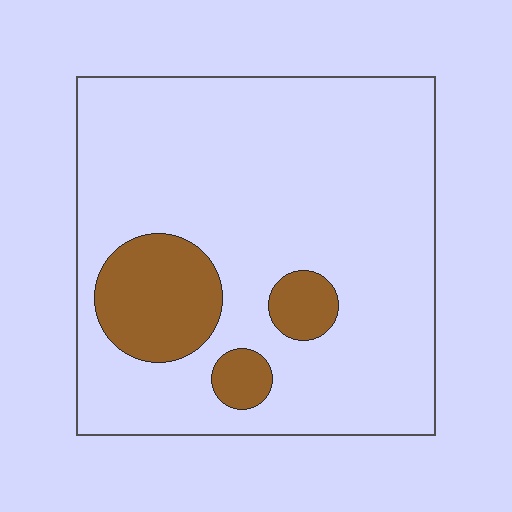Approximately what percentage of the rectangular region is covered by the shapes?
Approximately 15%.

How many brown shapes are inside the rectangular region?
3.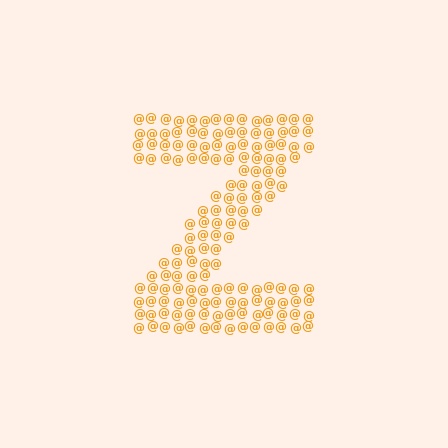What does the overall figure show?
The overall figure shows the letter Z.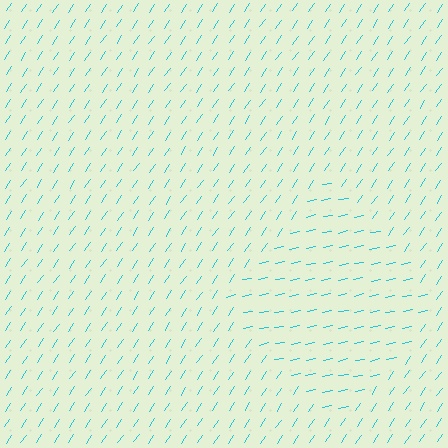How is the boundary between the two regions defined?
The boundary is defined purely by a change in line orientation (approximately 45 degrees difference). All lines are the same color and thickness.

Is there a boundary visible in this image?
Yes, there is a texture boundary formed by a change in line orientation.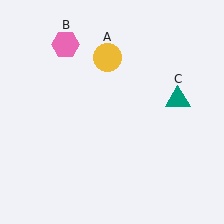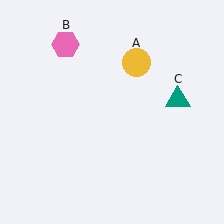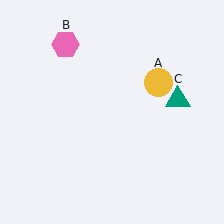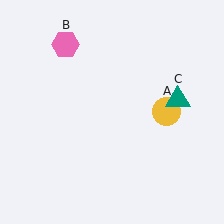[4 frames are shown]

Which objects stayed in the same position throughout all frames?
Pink hexagon (object B) and teal triangle (object C) remained stationary.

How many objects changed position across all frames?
1 object changed position: yellow circle (object A).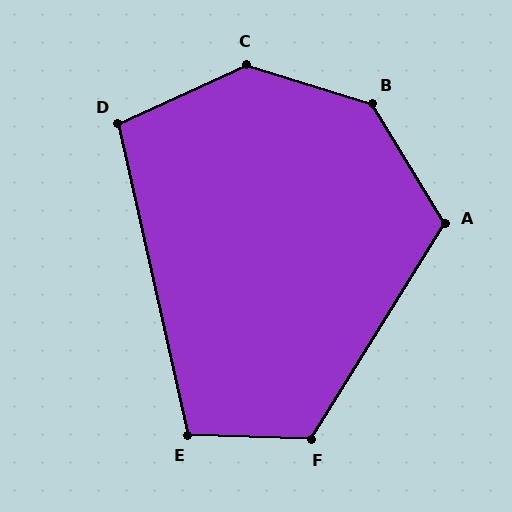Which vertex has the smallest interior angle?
D, at approximately 102 degrees.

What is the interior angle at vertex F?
Approximately 120 degrees (obtuse).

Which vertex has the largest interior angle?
B, at approximately 138 degrees.